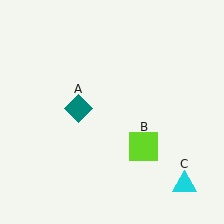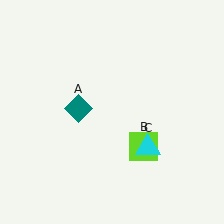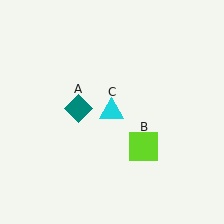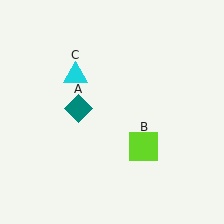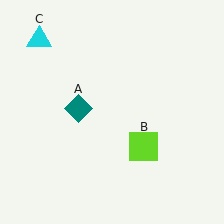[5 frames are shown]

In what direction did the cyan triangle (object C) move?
The cyan triangle (object C) moved up and to the left.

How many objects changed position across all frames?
1 object changed position: cyan triangle (object C).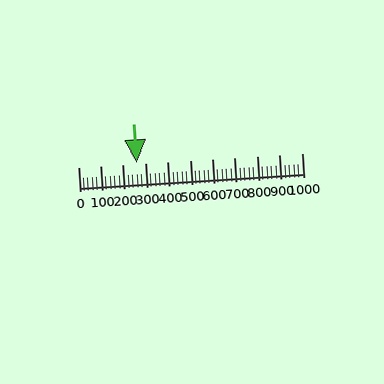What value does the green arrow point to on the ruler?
The green arrow points to approximately 260.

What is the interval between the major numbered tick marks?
The major tick marks are spaced 100 units apart.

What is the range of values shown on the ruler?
The ruler shows values from 0 to 1000.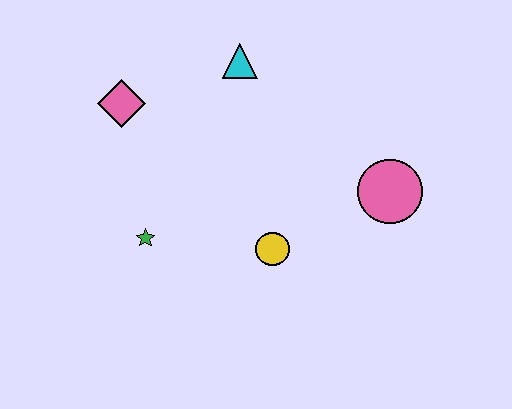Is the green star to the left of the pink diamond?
No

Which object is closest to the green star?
The yellow circle is closest to the green star.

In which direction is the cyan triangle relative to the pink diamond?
The cyan triangle is to the right of the pink diamond.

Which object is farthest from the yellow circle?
The pink diamond is farthest from the yellow circle.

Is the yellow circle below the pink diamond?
Yes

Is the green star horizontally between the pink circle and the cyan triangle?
No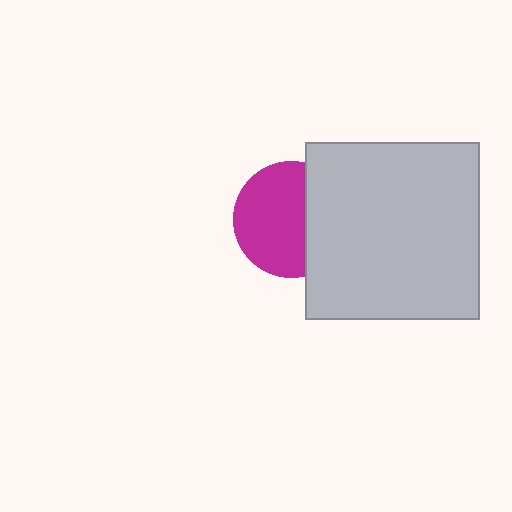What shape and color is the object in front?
The object in front is a light gray rectangle.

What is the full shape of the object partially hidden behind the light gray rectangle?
The partially hidden object is a magenta circle.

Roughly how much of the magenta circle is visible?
Most of it is visible (roughly 65%).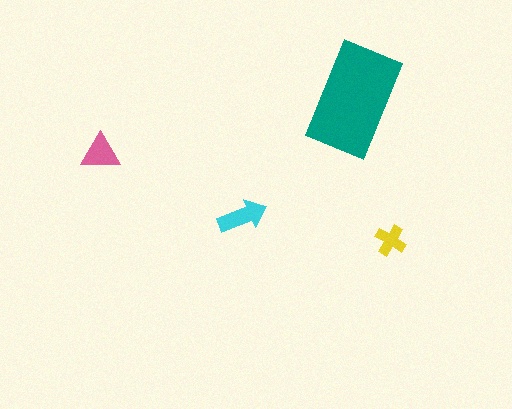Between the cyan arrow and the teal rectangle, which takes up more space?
The teal rectangle.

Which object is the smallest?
The yellow cross.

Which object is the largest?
The teal rectangle.